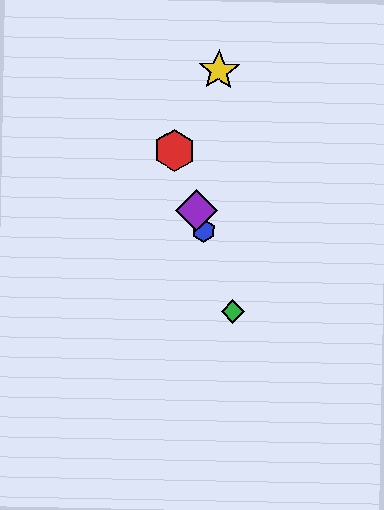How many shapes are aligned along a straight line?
4 shapes (the red hexagon, the blue hexagon, the green diamond, the purple diamond) are aligned along a straight line.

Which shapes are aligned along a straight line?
The red hexagon, the blue hexagon, the green diamond, the purple diamond are aligned along a straight line.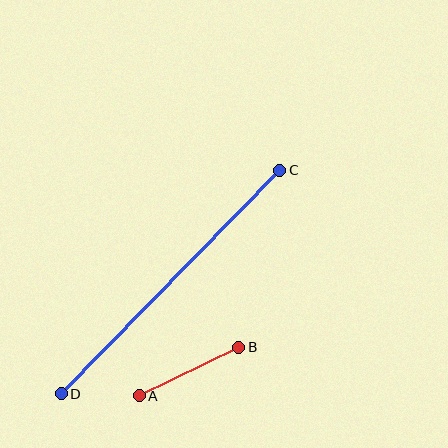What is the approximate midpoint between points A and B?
The midpoint is at approximately (189, 371) pixels.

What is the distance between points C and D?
The distance is approximately 313 pixels.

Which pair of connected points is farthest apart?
Points C and D are farthest apart.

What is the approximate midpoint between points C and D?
The midpoint is at approximately (170, 282) pixels.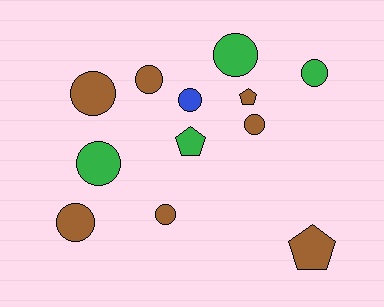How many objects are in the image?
There are 12 objects.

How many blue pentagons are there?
There are no blue pentagons.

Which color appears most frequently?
Brown, with 7 objects.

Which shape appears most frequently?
Circle, with 9 objects.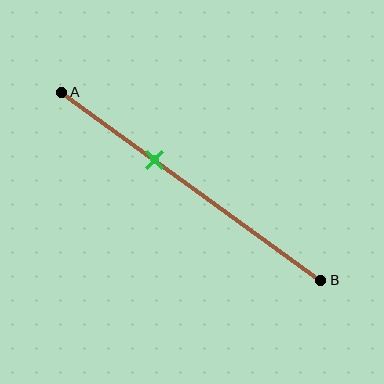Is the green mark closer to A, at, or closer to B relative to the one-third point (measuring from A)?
The green mark is approximately at the one-third point of segment AB.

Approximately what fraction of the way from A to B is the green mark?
The green mark is approximately 35% of the way from A to B.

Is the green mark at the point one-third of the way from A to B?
Yes, the mark is approximately at the one-third point.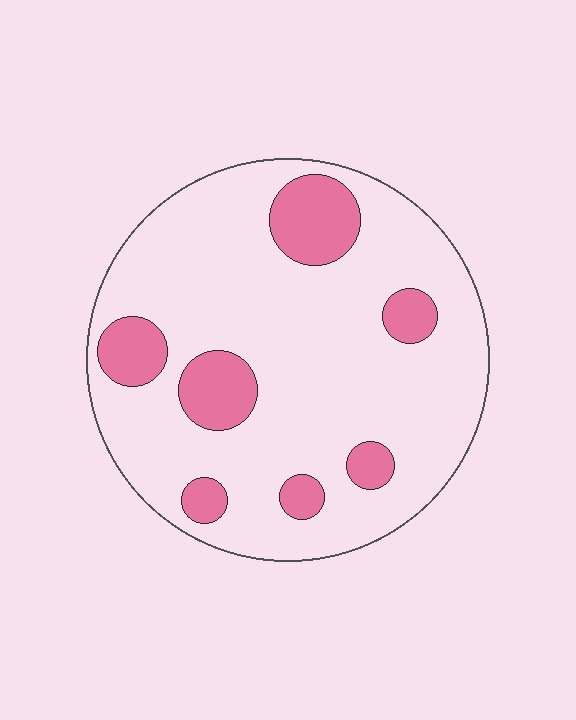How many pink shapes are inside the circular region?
7.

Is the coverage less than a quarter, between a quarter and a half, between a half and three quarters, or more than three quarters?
Less than a quarter.